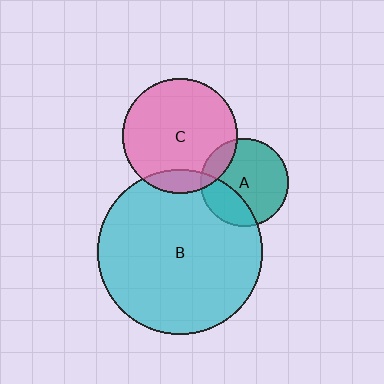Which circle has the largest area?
Circle B (cyan).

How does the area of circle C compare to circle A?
Approximately 1.7 times.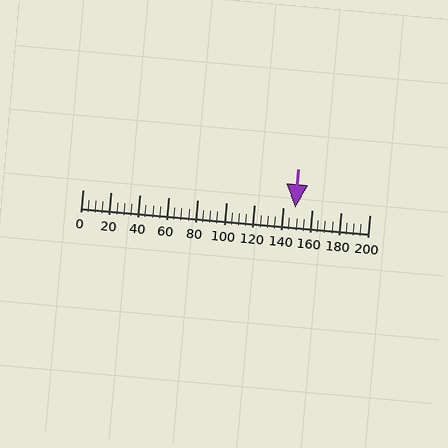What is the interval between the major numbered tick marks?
The major tick marks are spaced 20 units apart.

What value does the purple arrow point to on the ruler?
The purple arrow points to approximately 148.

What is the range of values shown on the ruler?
The ruler shows values from 0 to 200.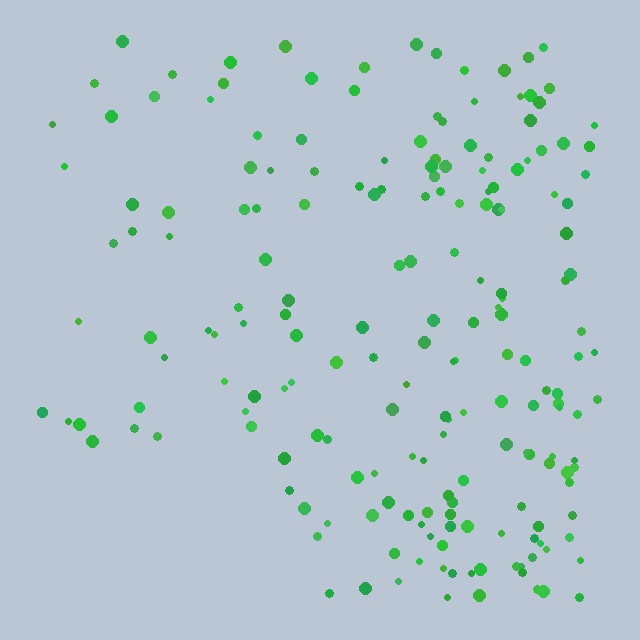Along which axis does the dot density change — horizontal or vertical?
Horizontal.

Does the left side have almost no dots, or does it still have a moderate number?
Still a moderate number, just noticeably fewer than the right.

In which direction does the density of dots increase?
From left to right, with the right side densest.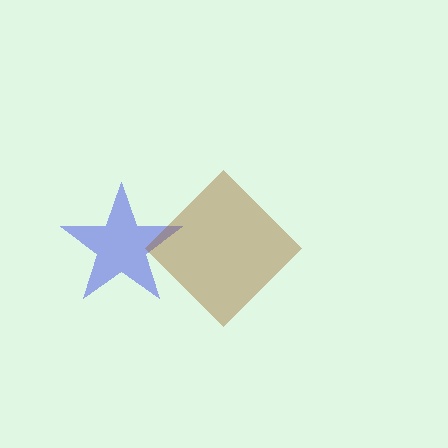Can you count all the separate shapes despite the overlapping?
Yes, there are 2 separate shapes.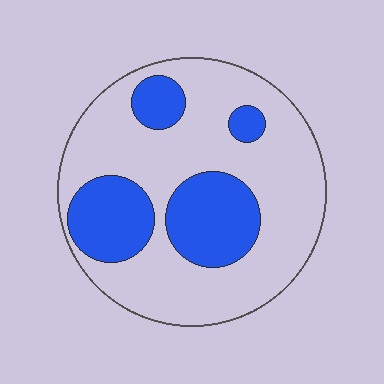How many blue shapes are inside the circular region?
4.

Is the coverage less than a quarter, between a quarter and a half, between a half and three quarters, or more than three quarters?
Between a quarter and a half.